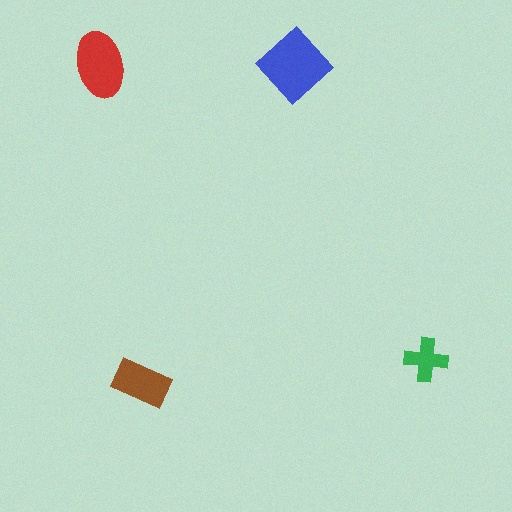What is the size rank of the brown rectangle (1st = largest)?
3rd.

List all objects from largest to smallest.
The blue diamond, the red ellipse, the brown rectangle, the green cross.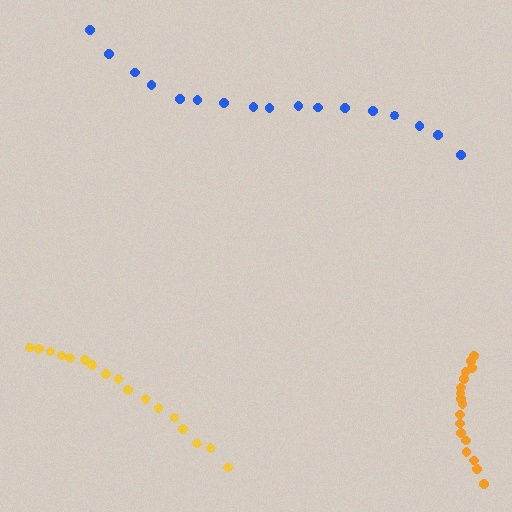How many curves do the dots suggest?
There are 3 distinct paths.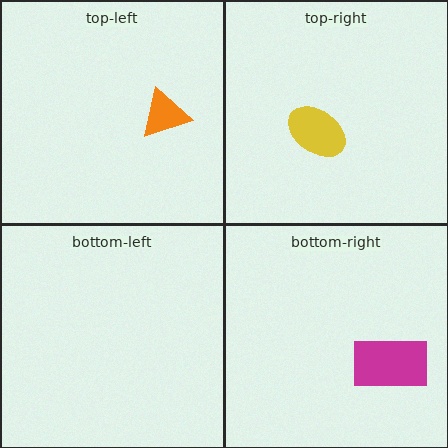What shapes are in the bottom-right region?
The magenta rectangle.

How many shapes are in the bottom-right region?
1.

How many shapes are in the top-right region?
1.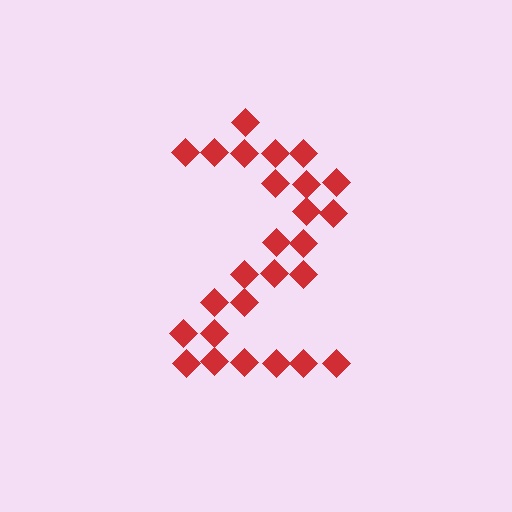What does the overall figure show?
The overall figure shows the digit 2.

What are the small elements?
The small elements are diamonds.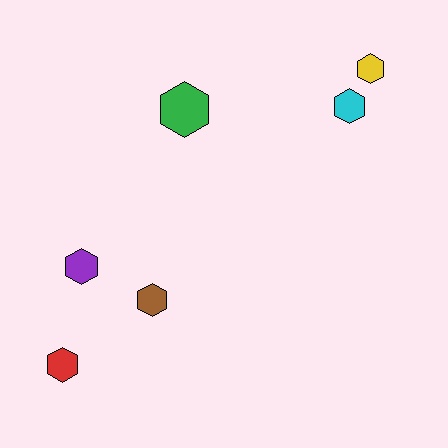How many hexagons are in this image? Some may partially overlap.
There are 6 hexagons.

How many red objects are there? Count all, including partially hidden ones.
There is 1 red object.